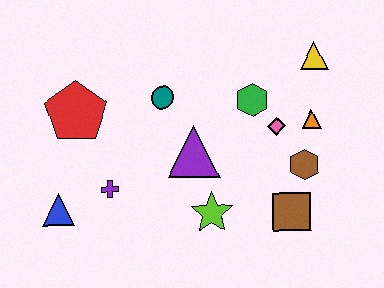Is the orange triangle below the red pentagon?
Yes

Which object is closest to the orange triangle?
The pink diamond is closest to the orange triangle.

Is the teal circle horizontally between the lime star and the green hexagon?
No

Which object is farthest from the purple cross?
The yellow triangle is farthest from the purple cross.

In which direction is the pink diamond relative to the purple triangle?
The pink diamond is to the right of the purple triangle.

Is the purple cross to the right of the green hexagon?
No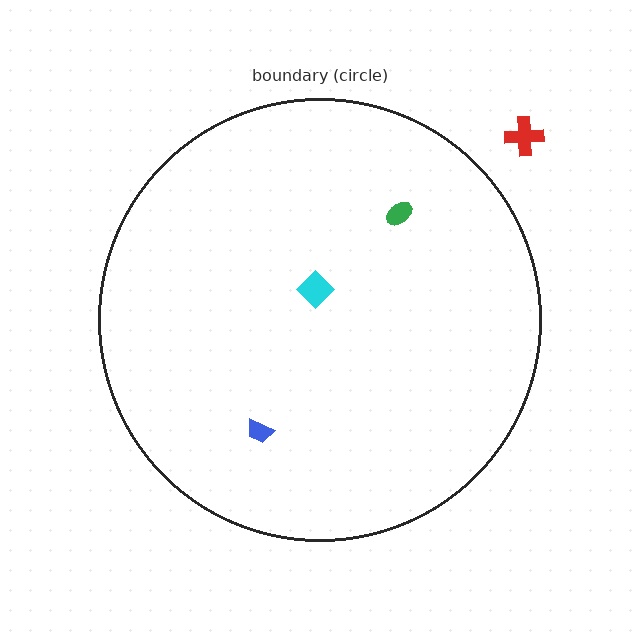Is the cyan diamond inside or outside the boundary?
Inside.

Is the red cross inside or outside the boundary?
Outside.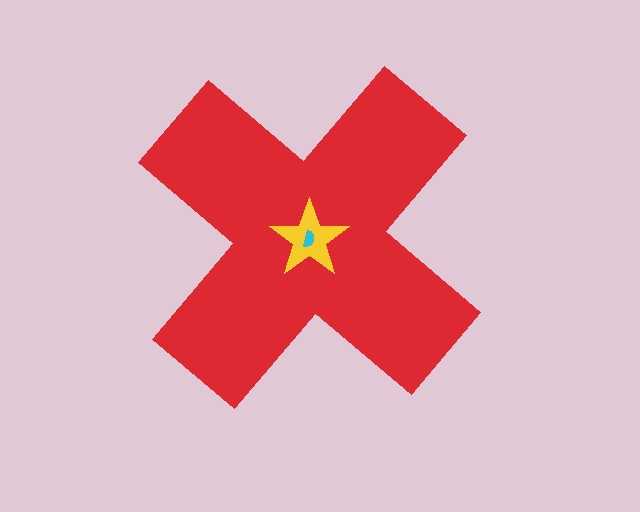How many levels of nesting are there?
3.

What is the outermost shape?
The red cross.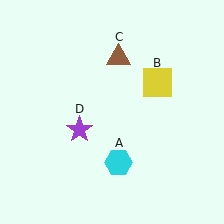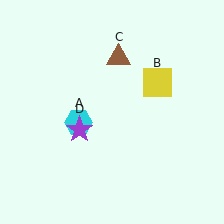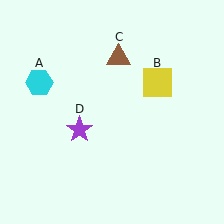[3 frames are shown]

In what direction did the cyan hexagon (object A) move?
The cyan hexagon (object A) moved up and to the left.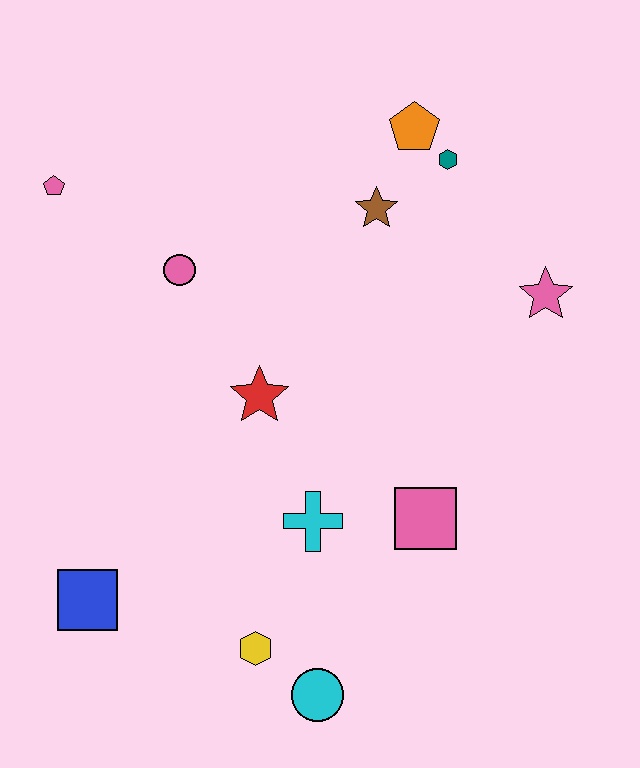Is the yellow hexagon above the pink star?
No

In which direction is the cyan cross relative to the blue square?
The cyan cross is to the right of the blue square.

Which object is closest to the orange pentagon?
The teal hexagon is closest to the orange pentagon.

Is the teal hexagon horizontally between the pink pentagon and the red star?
No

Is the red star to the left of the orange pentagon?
Yes